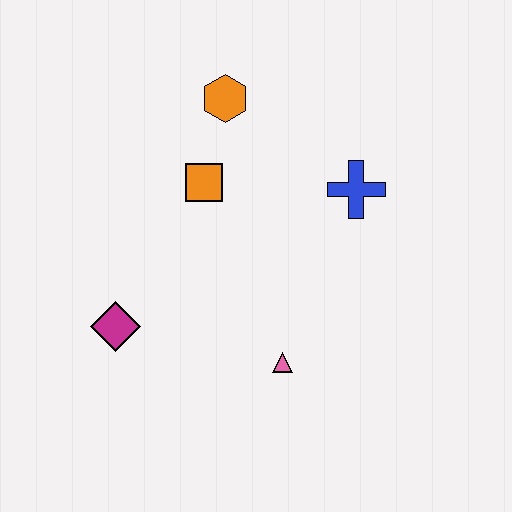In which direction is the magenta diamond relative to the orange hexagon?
The magenta diamond is below the orange hexagon.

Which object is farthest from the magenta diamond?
The blue cross is farthest from the magenta diamond.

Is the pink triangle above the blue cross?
No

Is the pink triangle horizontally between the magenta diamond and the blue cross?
Yes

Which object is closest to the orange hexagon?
The orange square is closest to the orange hexagon.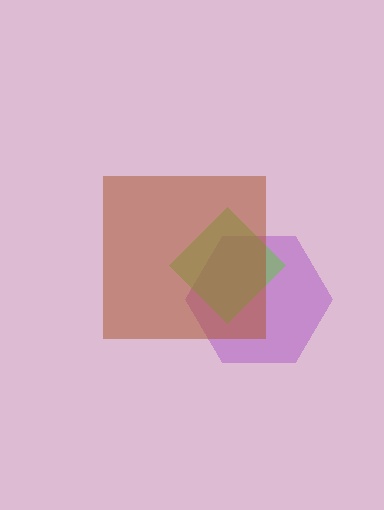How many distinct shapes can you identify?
There are 3 distinct shapes: a purple hexagon, a lime diamond, a brown square.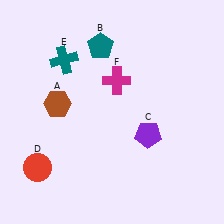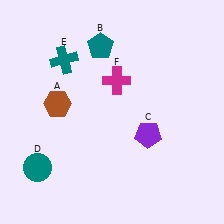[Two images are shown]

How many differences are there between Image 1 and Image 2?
There is 1 difference between the two images.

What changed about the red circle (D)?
In Image 1, D is red. In Image 2, it changed to teal.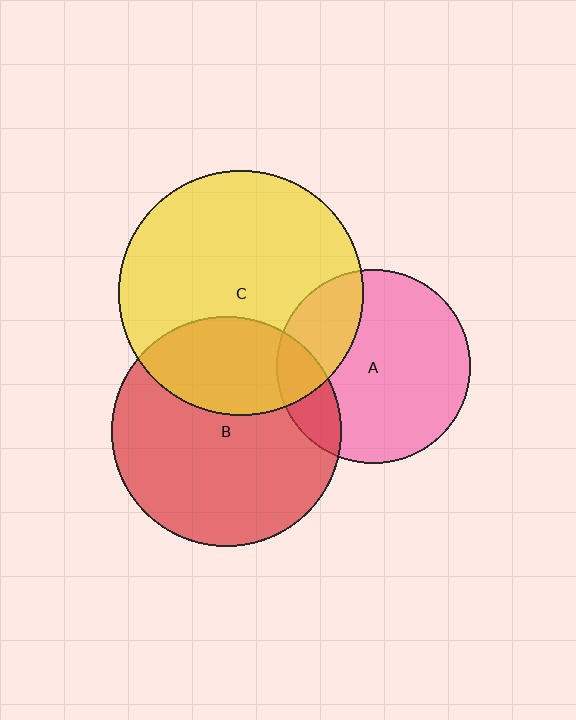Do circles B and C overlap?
Yes.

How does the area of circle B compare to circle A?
Approximately 1.4 times.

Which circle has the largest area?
Circle C (yellow).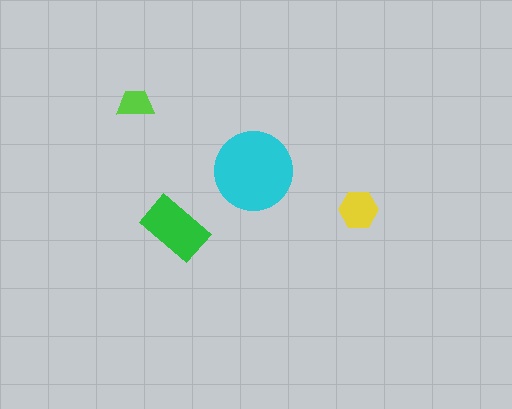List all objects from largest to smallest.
The cyan circle, the green rectangle, the yellow hexagon, the lime trapezoid.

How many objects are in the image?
There are 4 objects in the image.